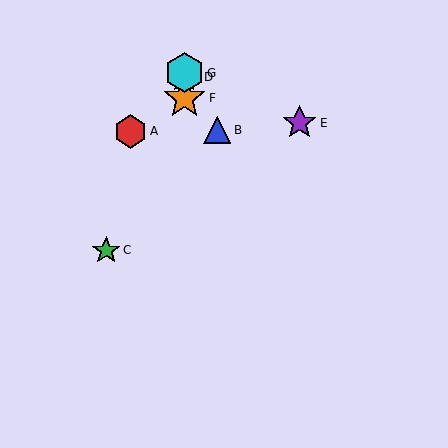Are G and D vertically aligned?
Yes, both are at x≈184.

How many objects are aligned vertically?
3 objects (D, F, G) are aligned vertically.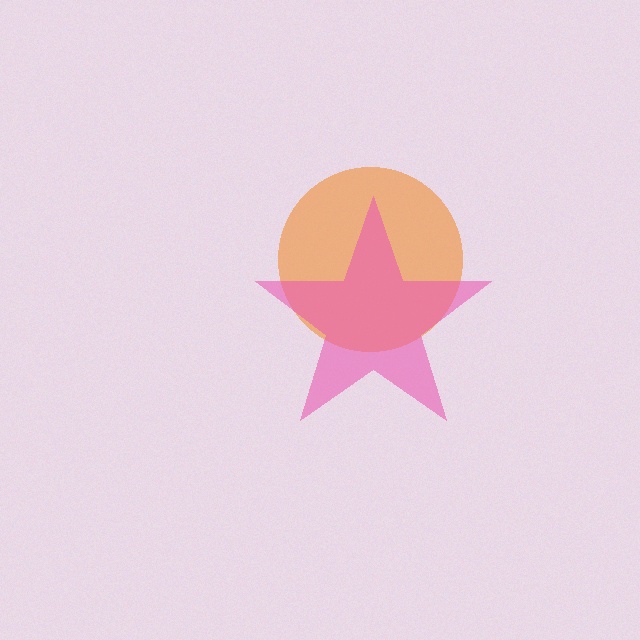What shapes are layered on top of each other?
The layered shapes are: an orange circle, a pink star.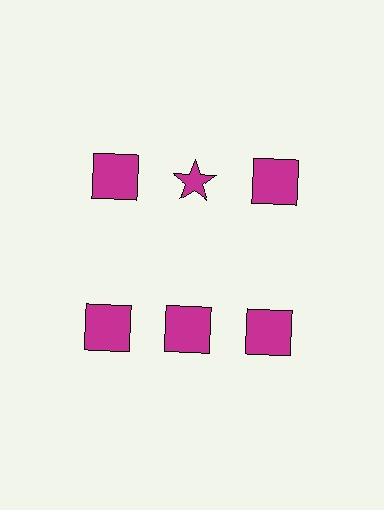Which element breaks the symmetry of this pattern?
The magenta star in the top row, second from left column breaks the symmetry. All other shapes are magenta squares.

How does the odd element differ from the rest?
It has a different shape: star instead of square.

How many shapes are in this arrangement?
There are 6 shapes arranged in a grid pattern.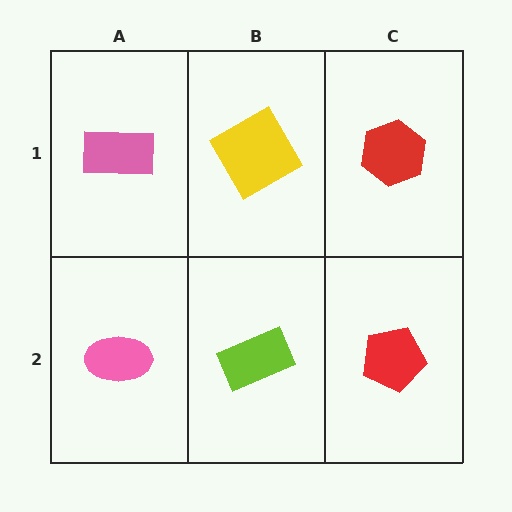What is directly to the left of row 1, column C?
A yellow square.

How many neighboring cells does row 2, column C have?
2.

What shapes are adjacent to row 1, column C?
A red pentagon (row 2, column C), a yellow square (row 1, column B).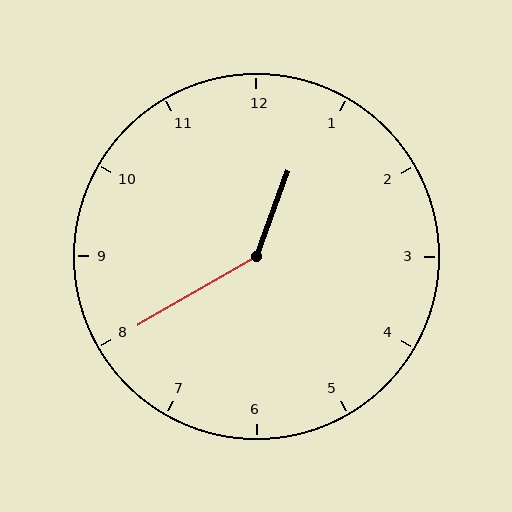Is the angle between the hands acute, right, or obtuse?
It is obtuse.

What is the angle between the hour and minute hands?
Approximately 140 degrees.